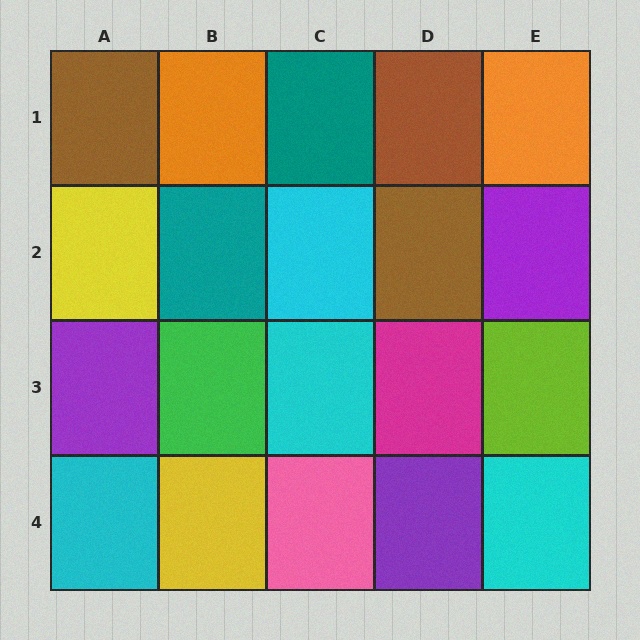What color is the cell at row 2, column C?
Cyan.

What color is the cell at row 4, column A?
Cyan.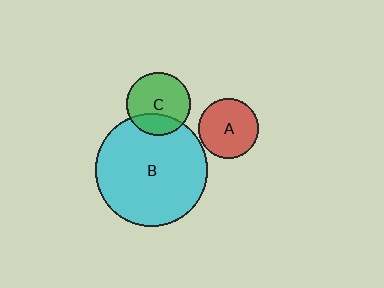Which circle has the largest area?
Circle B (cyan).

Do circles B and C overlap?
Yes.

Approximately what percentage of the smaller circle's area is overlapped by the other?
Approximately 25%.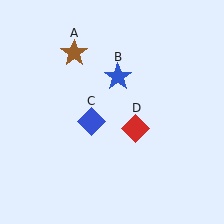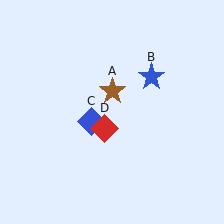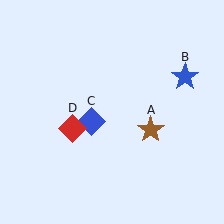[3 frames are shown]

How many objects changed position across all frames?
3 objects changed position: brown star (object A), blue star (object B), red diamond (object D).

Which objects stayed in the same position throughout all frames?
Blue diamond (object C) remained stationary.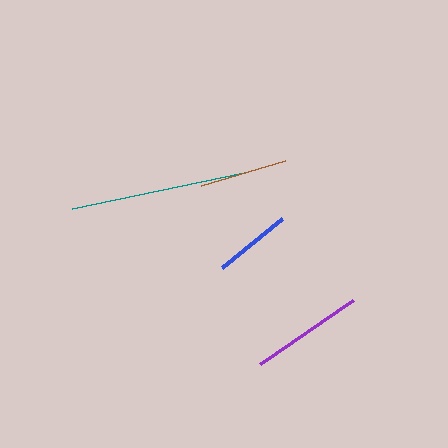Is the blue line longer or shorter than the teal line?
The teal line is longer than the blue line.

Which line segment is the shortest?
The blue line is the shortest at approximately 78 pixels.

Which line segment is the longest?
The teal line is the longest at approximately 176 pixels.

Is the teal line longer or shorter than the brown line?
The teal line is longer than the brown line.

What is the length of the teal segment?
The teal segment is approximately 176 pixels long.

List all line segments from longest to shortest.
From longest to shortest: teal, purple, brown, blue.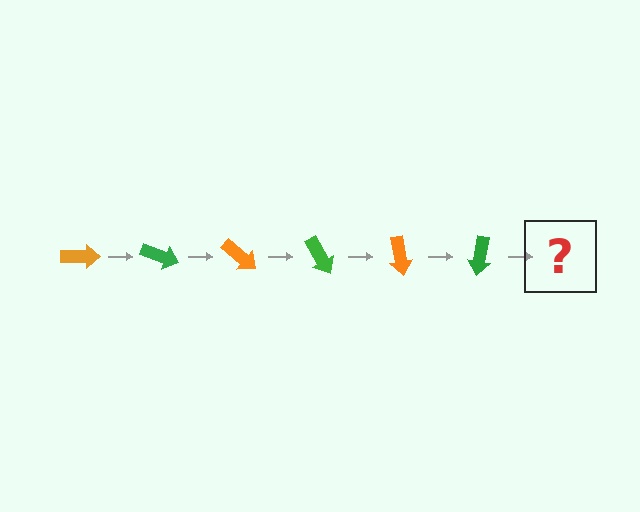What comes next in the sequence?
The next element should be an orange arrow, rotated 120 degrees from the start.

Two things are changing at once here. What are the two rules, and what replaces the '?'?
The two rules are that it rotates 20 degrees each step and the color cycles through orange and green. The '?' should be an orange arrow, rotated 120 degrees from the start.